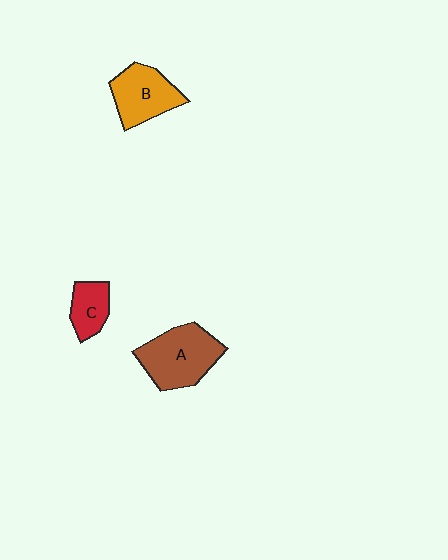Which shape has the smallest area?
Shape C (red).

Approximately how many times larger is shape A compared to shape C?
Approximately 2.1 times.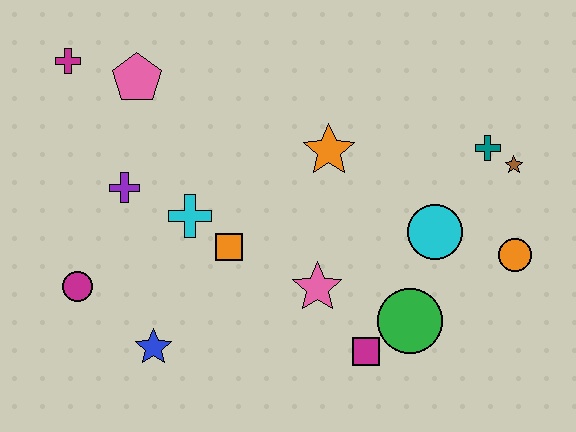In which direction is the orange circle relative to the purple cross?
The orange circle is to the right of the purple cross.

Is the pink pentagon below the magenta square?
No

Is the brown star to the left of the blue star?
No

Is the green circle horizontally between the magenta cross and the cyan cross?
No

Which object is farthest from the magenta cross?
The orange circle is farthest from the magenta cross.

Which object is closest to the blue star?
The magenta circle is closest to the blue star.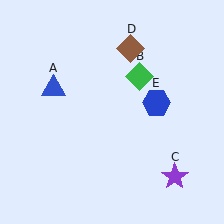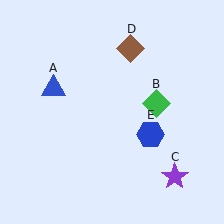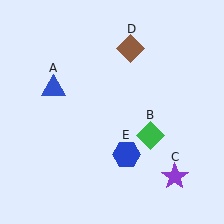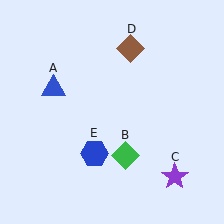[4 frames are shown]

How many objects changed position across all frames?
2 objects changed position: green diamond (object B), blue hexagon (object E).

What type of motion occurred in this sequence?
The green diamond (object B), blue hexagon (object E) rotated clockwise around the center of the scene.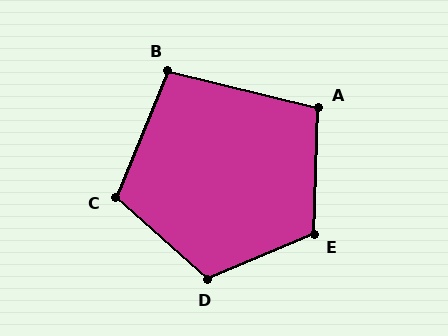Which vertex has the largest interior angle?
D, at approximately 116 degrees.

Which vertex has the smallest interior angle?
B, at approximately 99 degrees.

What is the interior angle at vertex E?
Approximately 115 degrees (obtuse).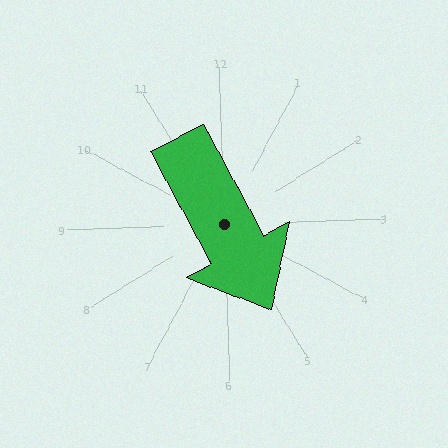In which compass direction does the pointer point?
Southeast.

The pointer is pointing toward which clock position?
Roughly 5 o'clock.